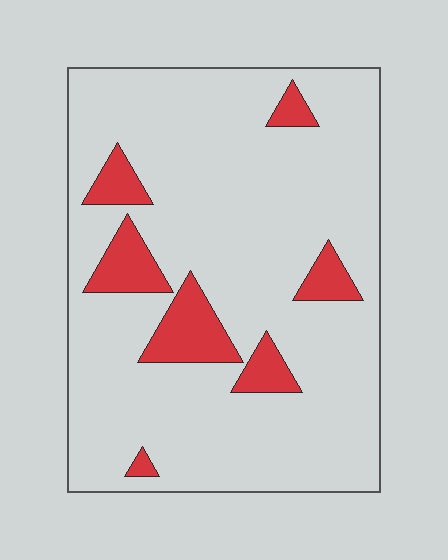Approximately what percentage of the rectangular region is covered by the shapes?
Approximately 15%.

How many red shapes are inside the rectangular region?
7.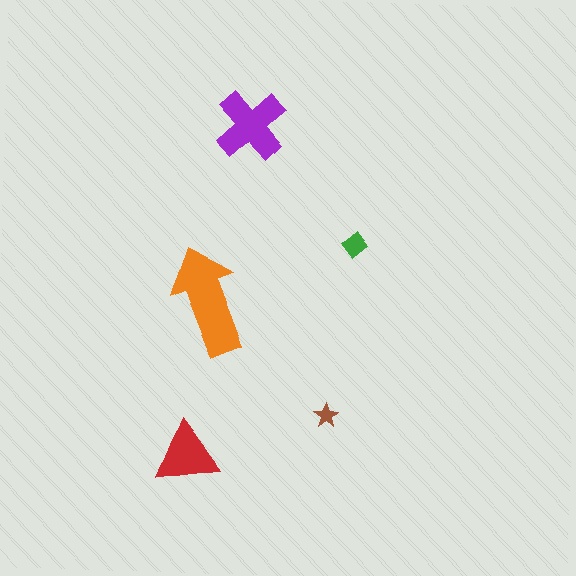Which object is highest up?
The purple cross is topmost.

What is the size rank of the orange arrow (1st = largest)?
1st.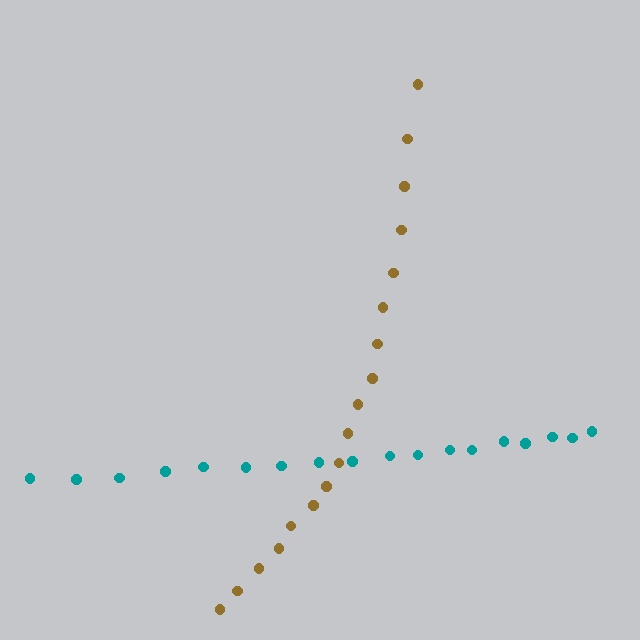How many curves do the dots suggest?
There are 2 distinct paths.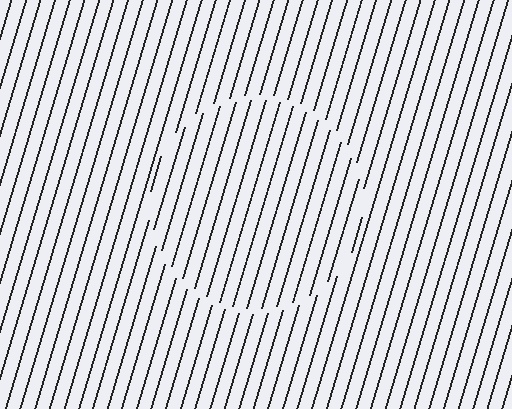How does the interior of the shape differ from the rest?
The interior of the shape contains the same grating, shifted by half a period — the contour is defined by the phase discontinuity where line-ends from the inner and outer gratings abut.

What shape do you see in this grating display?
An illusory circle. The interior of the shape contains the same grating, shifted by half a period — the contour is defined by the phase discontinuity where line-ends from the inner and outer gratings abut.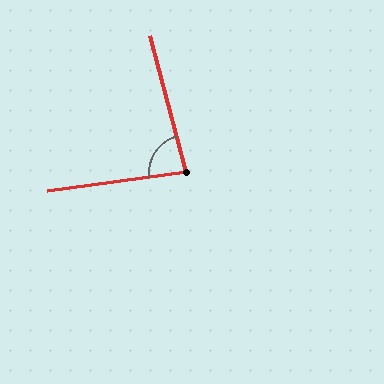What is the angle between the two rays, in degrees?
Approximately 82 degrees.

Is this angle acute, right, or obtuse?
It is acute.